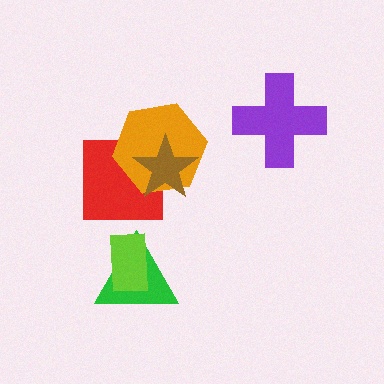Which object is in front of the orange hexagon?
The brown star is in front of the orange hexagon.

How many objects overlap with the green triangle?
1 object overlaps with the green triangle.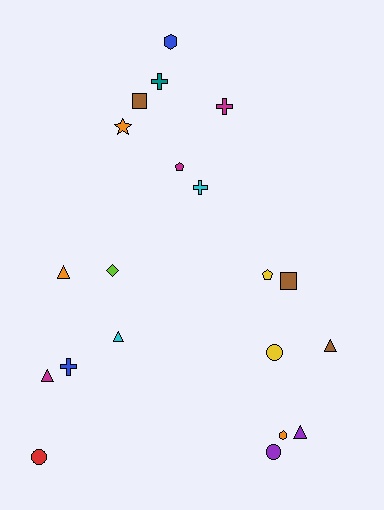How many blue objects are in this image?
There are 2 blue objects.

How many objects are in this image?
There are 20 objects.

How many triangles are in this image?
There are 5 triangles.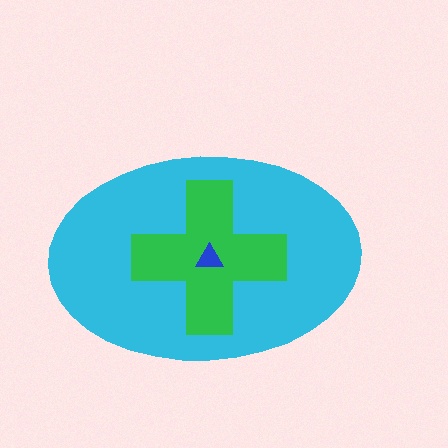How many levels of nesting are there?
3.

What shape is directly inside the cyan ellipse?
The green cross.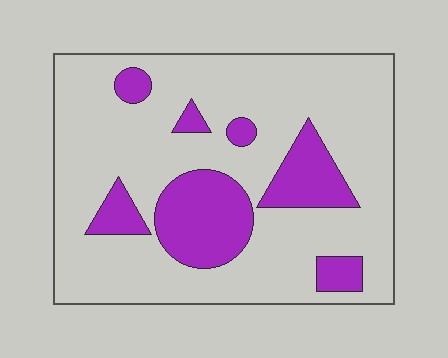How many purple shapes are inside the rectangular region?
7.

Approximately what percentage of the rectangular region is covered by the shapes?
Approximately 20%.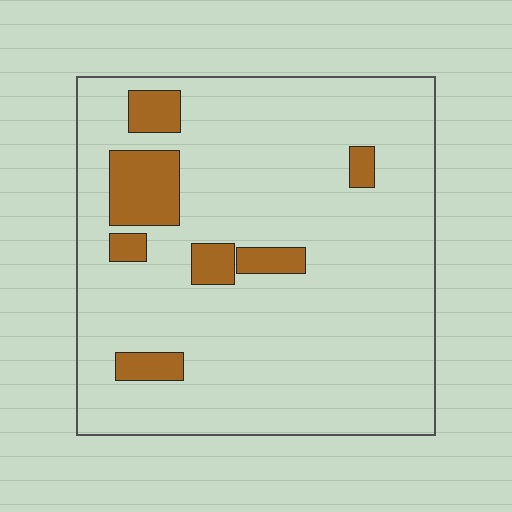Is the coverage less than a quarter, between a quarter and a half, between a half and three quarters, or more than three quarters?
Less than a quarter.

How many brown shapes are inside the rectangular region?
7.